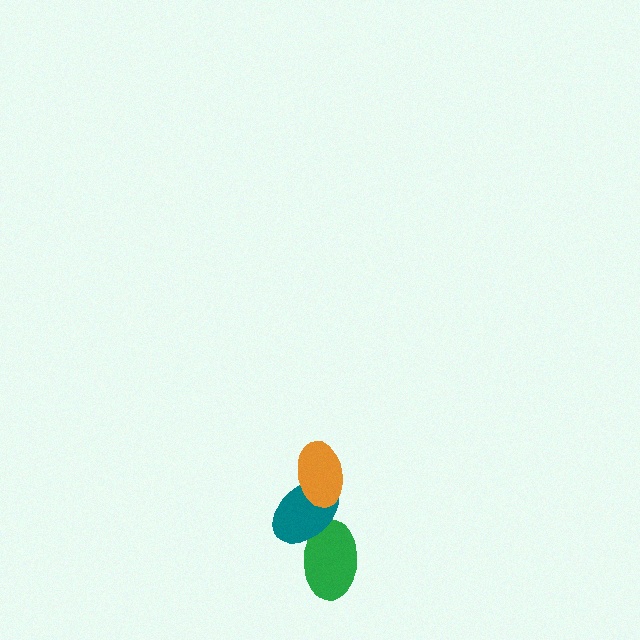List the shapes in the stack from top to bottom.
From top to bottom: the orange ellipse, the teal ellipse, the green ellipse.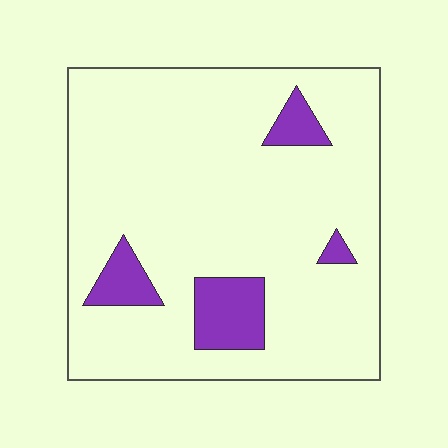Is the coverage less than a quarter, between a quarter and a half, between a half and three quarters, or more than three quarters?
Less than a quarter.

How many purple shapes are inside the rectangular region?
4.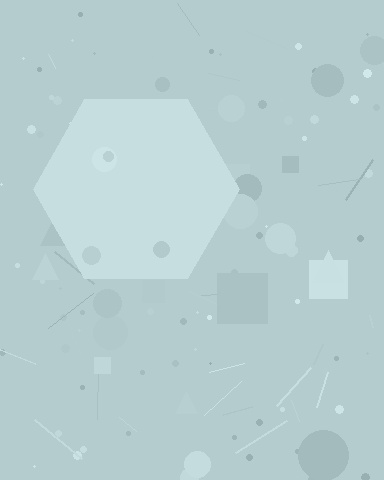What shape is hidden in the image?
A hexagon is hidden in the image.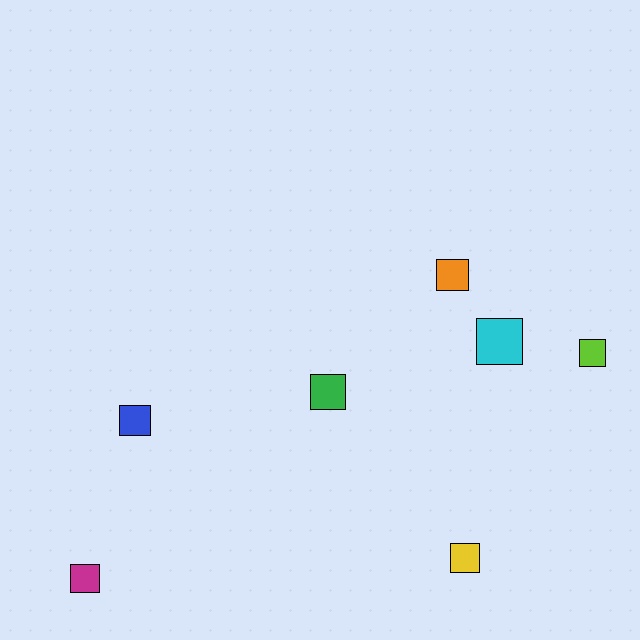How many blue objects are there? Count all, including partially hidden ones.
There is 1 blue object.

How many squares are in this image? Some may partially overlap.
There are 7 squares.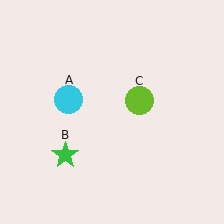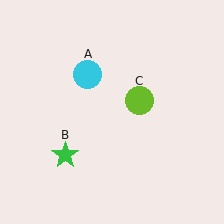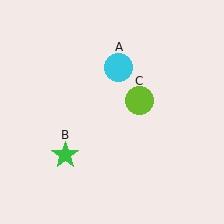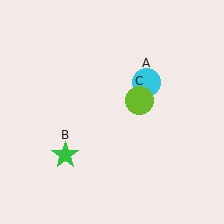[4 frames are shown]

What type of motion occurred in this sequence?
The cyan circle (object A) rotated clockwise around the center of the scene.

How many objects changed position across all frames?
1 object changed position: cyan circle (object A).